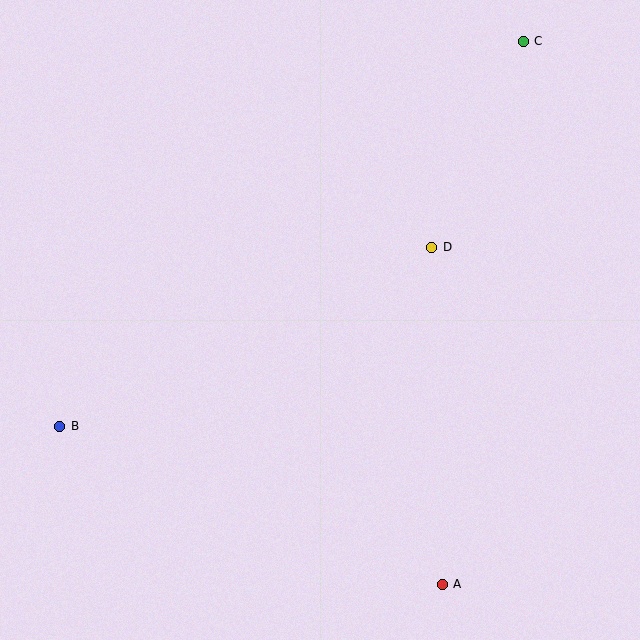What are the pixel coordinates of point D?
Point D is at (432, 247).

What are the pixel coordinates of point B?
Point B is at (60, 426).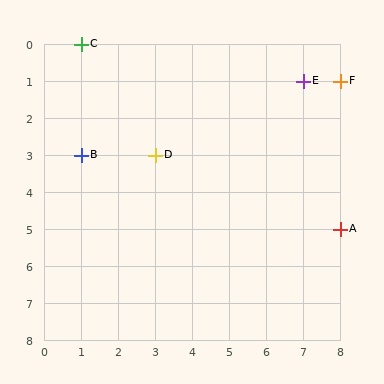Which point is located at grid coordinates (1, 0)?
Point C is at (1, 0).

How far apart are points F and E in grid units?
Points F and E are 1 column apart.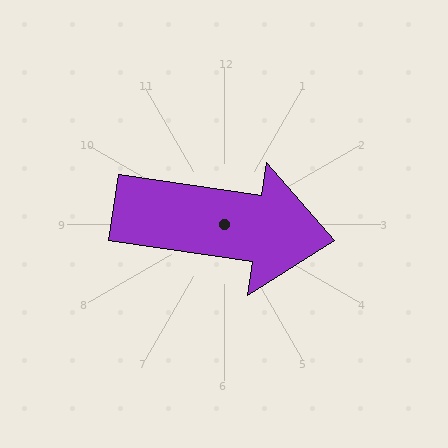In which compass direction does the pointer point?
East.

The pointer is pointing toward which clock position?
Roughly 3 o'clock.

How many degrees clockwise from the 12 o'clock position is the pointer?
Approximately 98 degrees.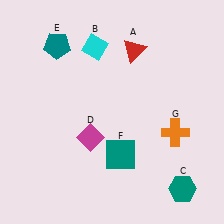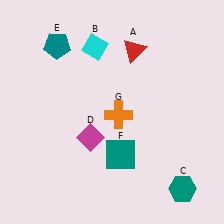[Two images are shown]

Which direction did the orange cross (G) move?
The orange cross (G) moved left.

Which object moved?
The orange cross (G) moved left.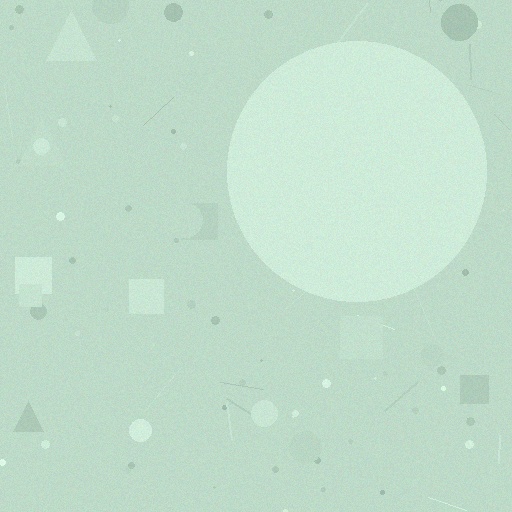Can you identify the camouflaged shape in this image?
The camouflaged shape is a circle.